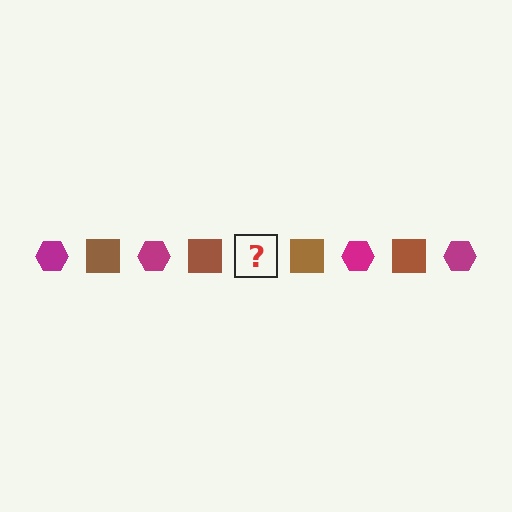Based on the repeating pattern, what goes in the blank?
The blank should be a magenta hexagon.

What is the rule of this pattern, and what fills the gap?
The rule is that the pattern alternates between magenta hexagon and brown square. The gap should be filled with a magenta hexagon.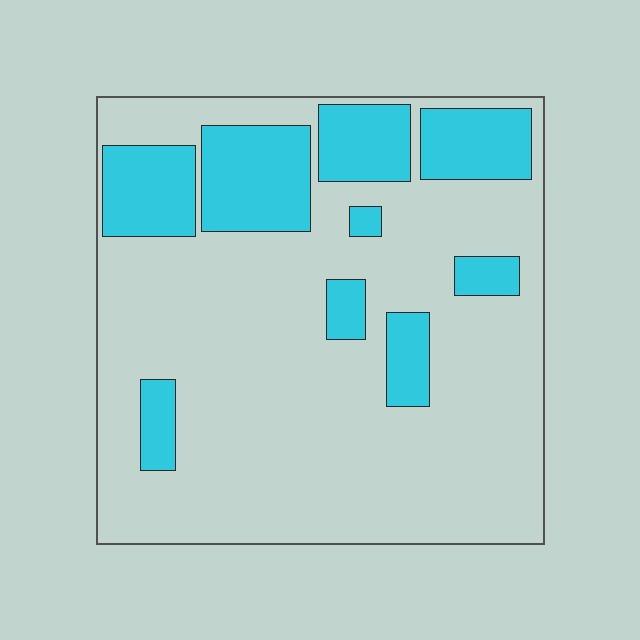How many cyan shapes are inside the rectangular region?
9.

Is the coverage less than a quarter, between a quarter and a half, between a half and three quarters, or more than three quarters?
Less than a quarter.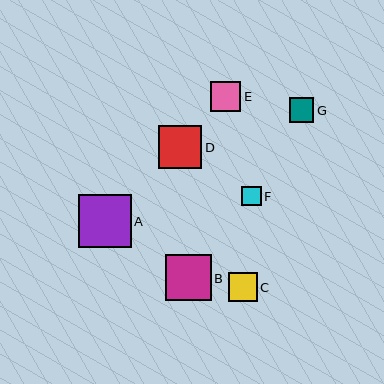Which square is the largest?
Square A is the largest with a size of approximately 53 pixels.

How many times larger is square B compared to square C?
Square B is approximately 1.6 times the size of square C.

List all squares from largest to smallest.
From largest to smallest: A, B, D, E, C, G, F.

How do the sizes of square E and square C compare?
Square E and square C are approximately the same size.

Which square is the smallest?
Square F is the smallest with a size of approximately 20 pixels.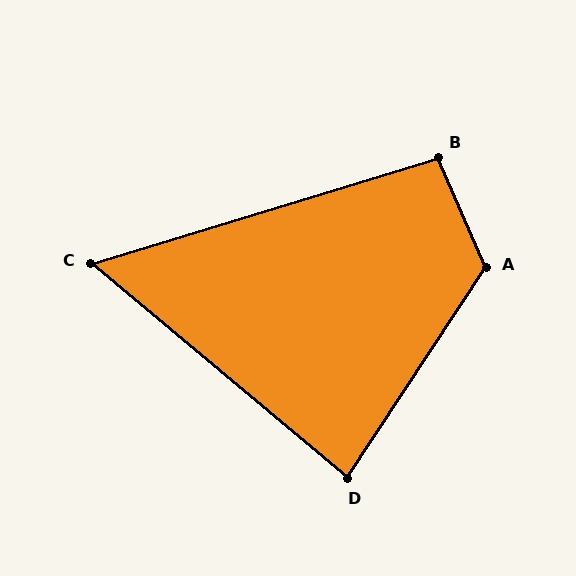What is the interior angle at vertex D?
Approximately 84 degrees (acute).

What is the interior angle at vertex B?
Approximately 96 degrees (obtuse).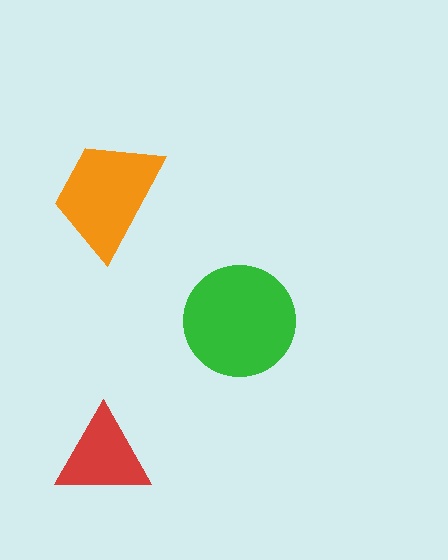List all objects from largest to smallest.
The green circle, the orange trapezoid, the red triangle.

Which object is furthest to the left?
The red triangle is leftmost.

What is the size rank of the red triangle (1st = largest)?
3rd.